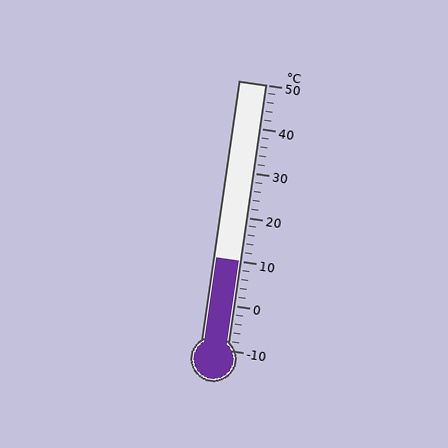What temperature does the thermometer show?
The thermometer shows approximately 10°C.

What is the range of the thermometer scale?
The thermometer scale ranges from -10°C to 50°C.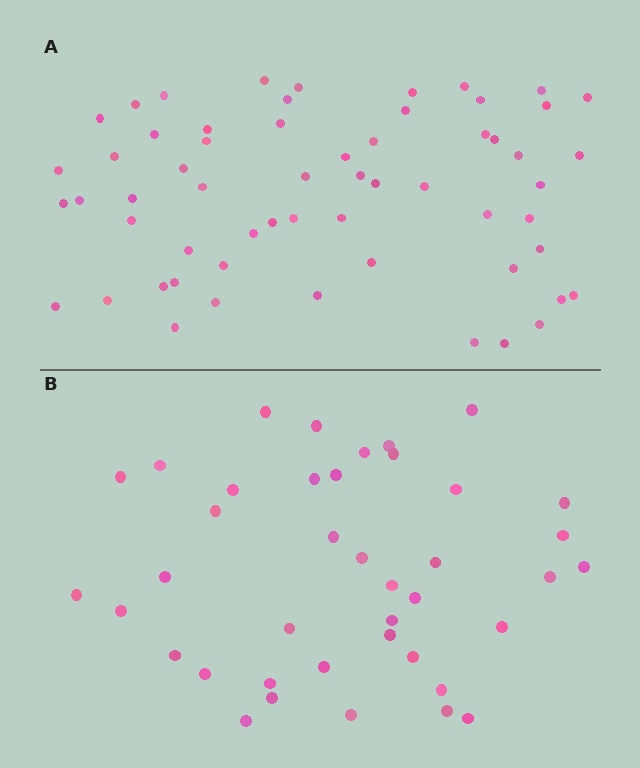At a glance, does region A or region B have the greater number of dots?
Region A (the top region) has more dots.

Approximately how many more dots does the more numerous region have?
Region A has approximately 20 more dots than region B.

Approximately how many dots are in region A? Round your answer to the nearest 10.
About 60 dots. (The exact count is 59, which rounds to 60.)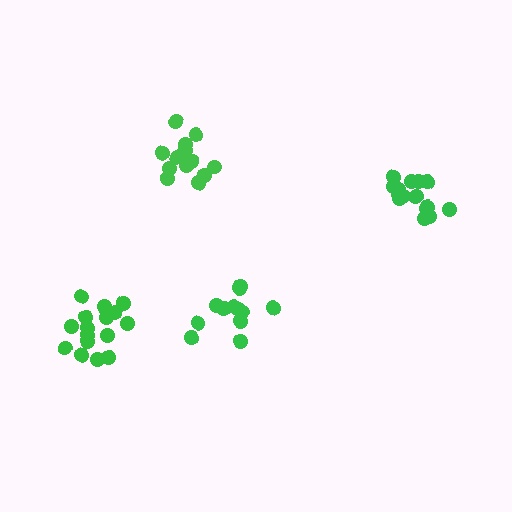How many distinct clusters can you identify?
There are 4 distinct clusters.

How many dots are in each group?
Group 1: 16 dots, Group 2: 12 dots, Group 3: 15 dots, Group 4: 16 dots (59 total).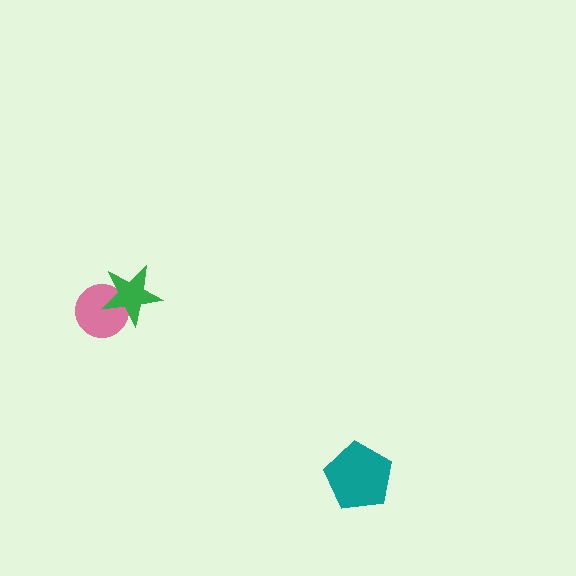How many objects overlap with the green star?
1 object overlaps with the green star.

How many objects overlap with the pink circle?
1 object overlaps with the pink circle.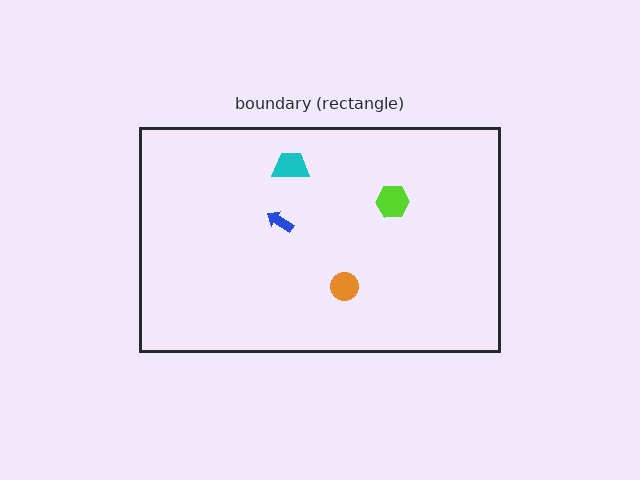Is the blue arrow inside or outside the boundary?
Inside.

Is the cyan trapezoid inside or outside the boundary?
Inside.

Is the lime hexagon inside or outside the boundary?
Inside.